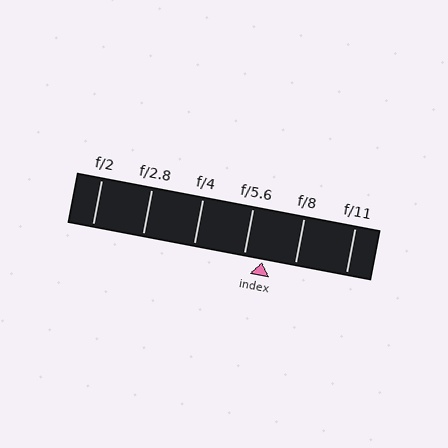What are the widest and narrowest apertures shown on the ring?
The widest aperture shown is f/2 and the narrowest is f/11.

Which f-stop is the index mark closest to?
The index mark is closest to f/5.6.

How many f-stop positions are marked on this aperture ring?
There are 6 f-stop positions marked.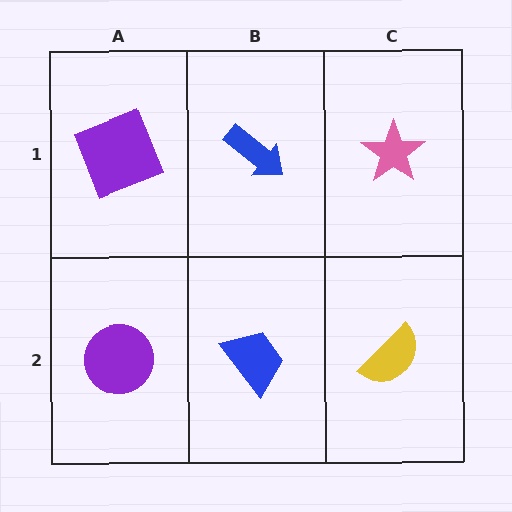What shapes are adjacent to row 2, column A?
A purple square (row 1, column A), a blue trapezoid (row 2, column B).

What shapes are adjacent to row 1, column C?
A yellow semicircle (row 2, column C), a blue arrow (row 1, column B).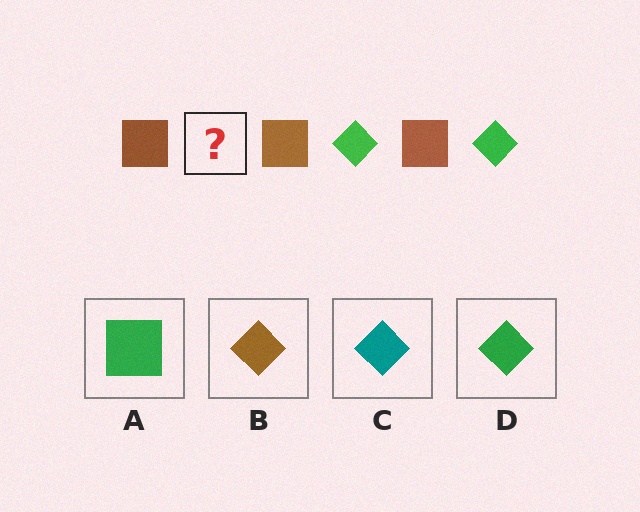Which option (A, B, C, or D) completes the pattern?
D.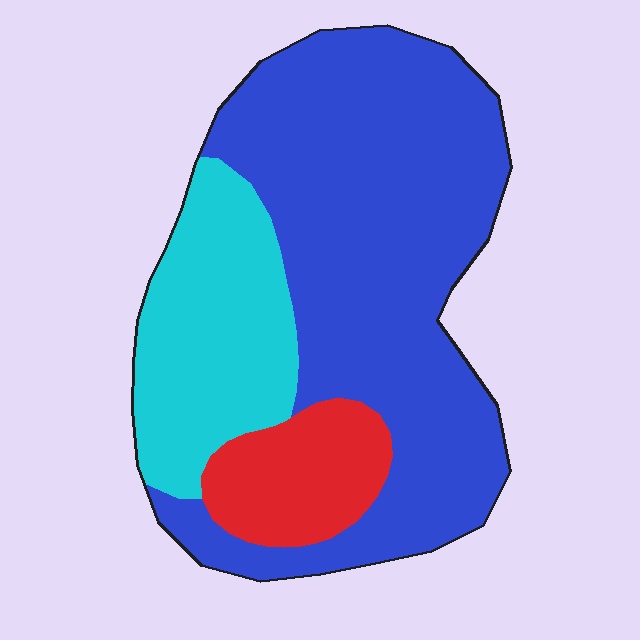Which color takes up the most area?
Blue, at roughly 65%.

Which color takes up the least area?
Red, at roughly 15%.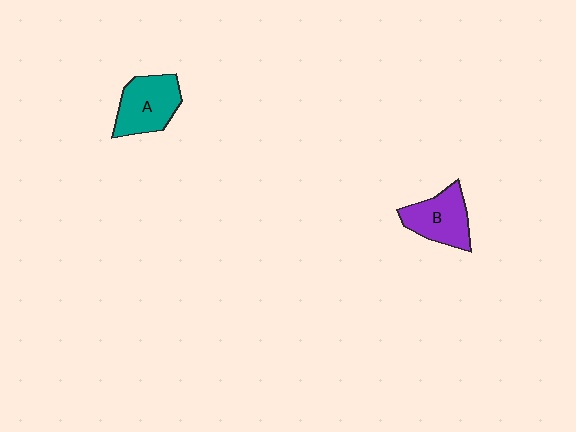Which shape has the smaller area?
Shape B (purple).